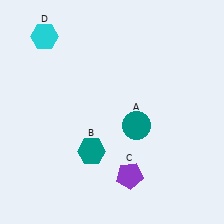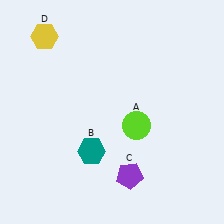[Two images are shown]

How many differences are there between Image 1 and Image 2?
There are 2 differences between the two images.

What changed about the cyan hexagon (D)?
In Image 1, D is cyan. In Image 2, it changed to yellow.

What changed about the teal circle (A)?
In Image 1, A is teal. In Image 2, it changed to lime.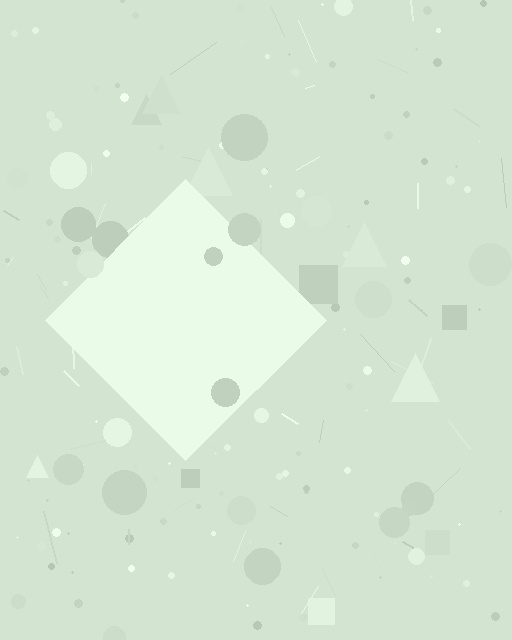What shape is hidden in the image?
A diamond is hidden in the image.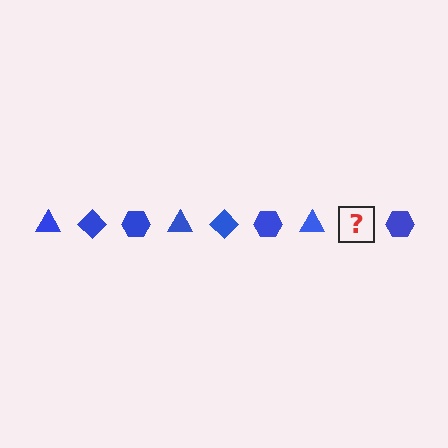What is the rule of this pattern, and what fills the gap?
The rule is that the pattern cycles through triangle, diamond, hexagon shapes in blue. The gap should be filled with a blue diamond.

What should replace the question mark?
The question mark should be replaced with a blue diamond.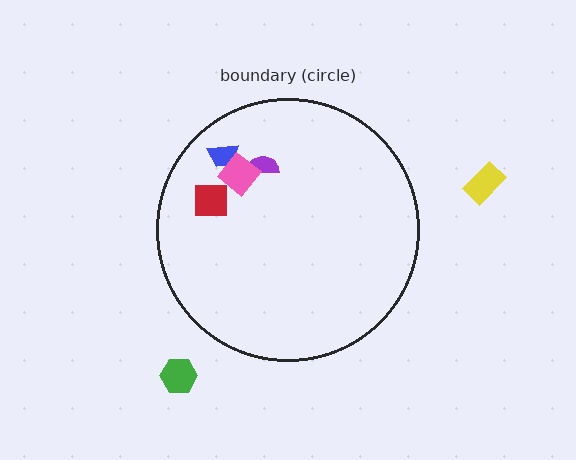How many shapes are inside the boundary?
4 inside, 2 outside.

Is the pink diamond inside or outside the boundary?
Inside.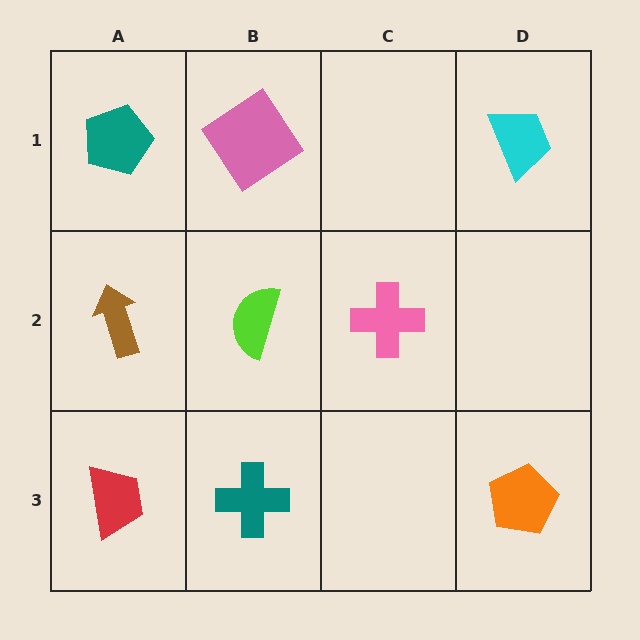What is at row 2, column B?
A lime semicircle.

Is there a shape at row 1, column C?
No, that cell is empty.